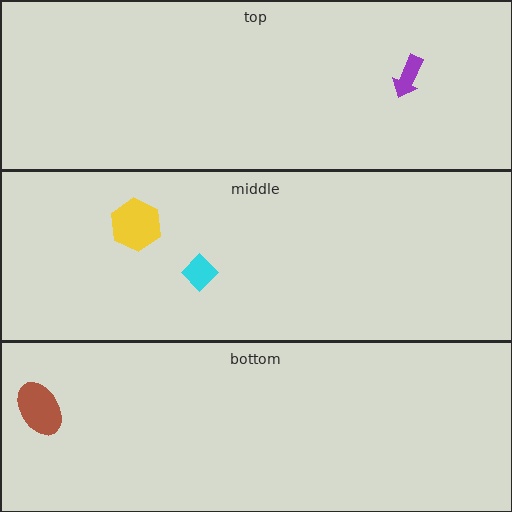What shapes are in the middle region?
The cyan diamond, the yellow hexagon.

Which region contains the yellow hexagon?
The middle region.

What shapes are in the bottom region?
The brown ellipse.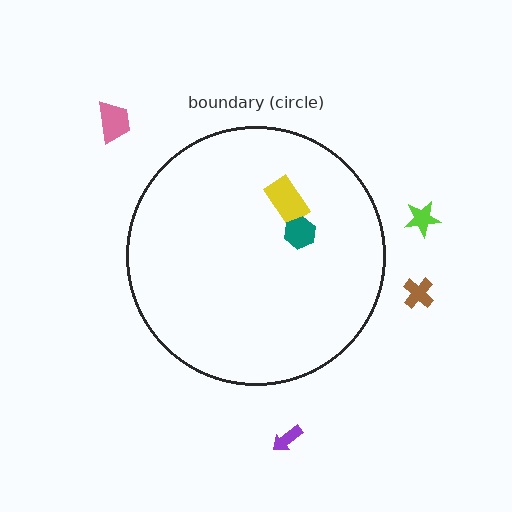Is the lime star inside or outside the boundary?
Outside.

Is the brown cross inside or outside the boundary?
Outside.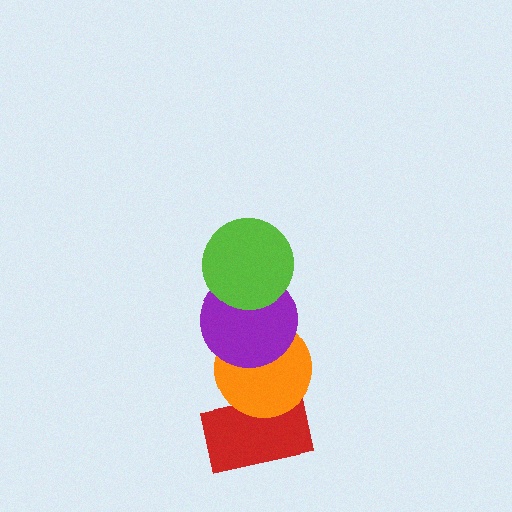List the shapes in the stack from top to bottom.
From top to bottom: the lime circle, the purple circle, the orange circle, the red rectangle.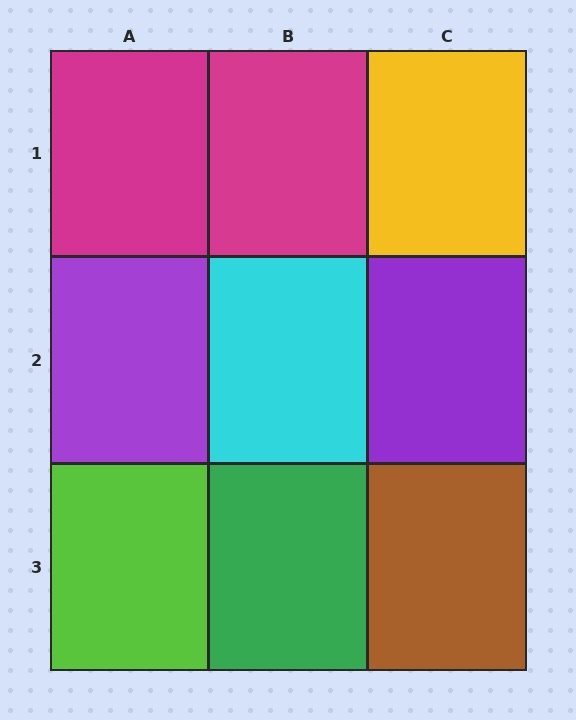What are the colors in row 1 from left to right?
Magenta, magenta, yellow.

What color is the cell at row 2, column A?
Purple.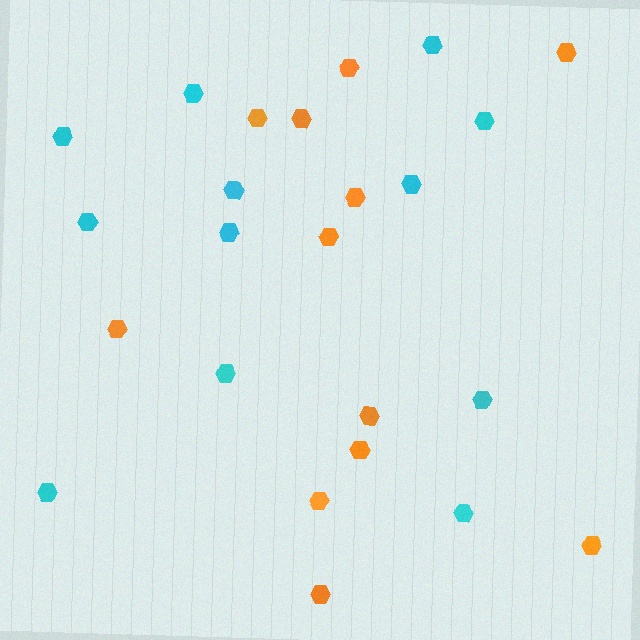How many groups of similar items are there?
There are 2 groups: one group of cyan hexagons (12) and one group of orange hexagons (12).